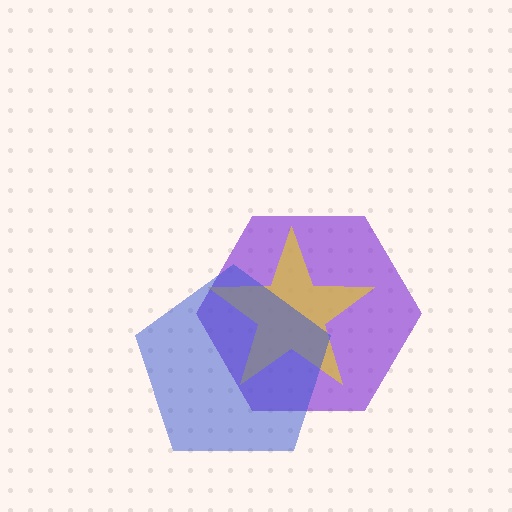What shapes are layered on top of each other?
The layered shapes are: a purple hexagon, a yellow star, a blue pentagon.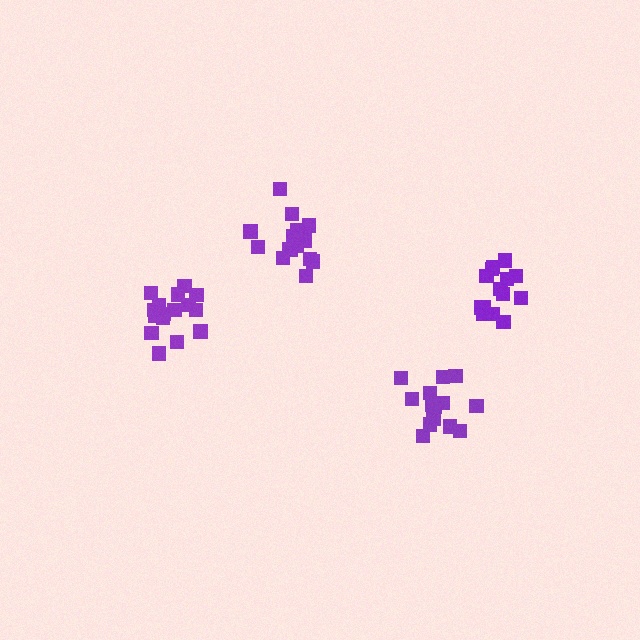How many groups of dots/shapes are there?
There are 4 groups.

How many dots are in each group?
Group 1: 15 dots, Group 2: 14 dots, Group 3: 14 dots, Group 4: 18 dots (61 total).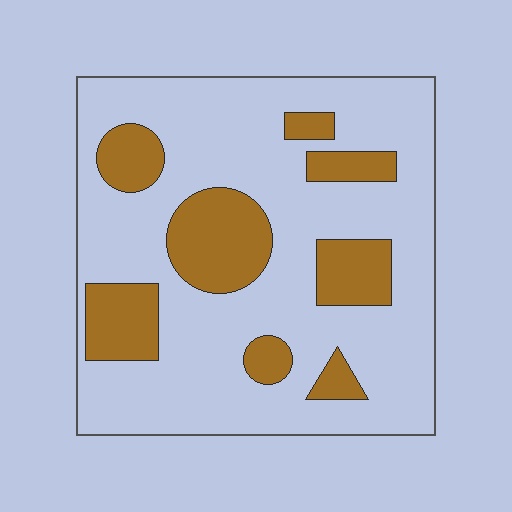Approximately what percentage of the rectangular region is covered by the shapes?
Approximately 25%.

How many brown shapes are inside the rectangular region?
8.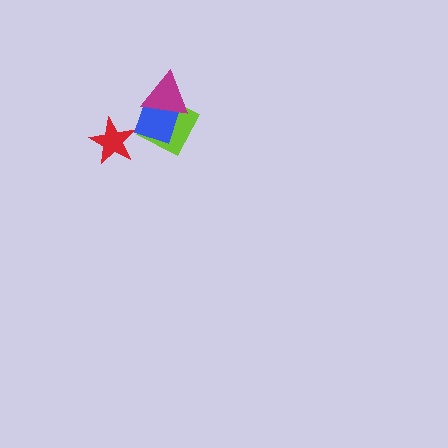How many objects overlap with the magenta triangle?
2 objects overlap with the magenta triangle.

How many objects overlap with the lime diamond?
2 objects overlap with the lime diamond.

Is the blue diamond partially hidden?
Yes, it is partially covered by another shape.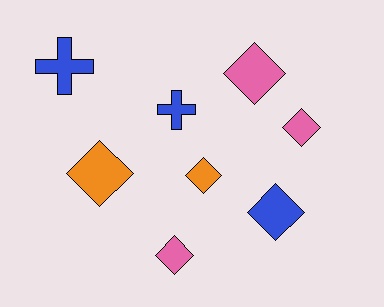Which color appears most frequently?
Blue, with 3 objects.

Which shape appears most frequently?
Diamond, with 6 objects.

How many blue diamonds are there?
There is 1 blue diamond.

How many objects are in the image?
There are 8 objects.